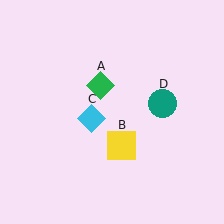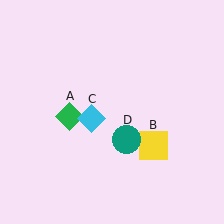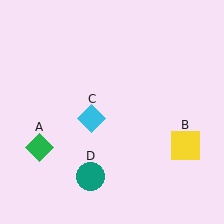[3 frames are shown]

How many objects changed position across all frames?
3 objects changed position: green diamond (object A), yellow square (object B), teal circle (object D).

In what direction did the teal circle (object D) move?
The teal circle (object D) moved down and to the left.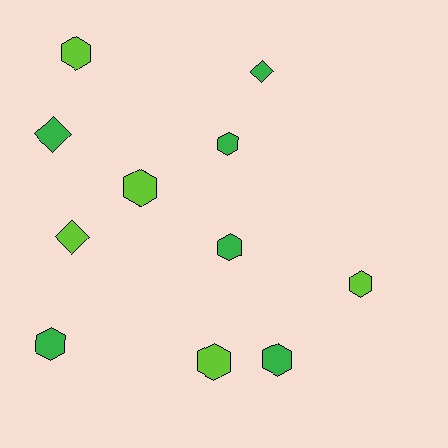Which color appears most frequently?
Green, with 6 objects.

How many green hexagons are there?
There are 4 green hexagons.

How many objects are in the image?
There are 11 objects.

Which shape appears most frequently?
Hexagon, with 8 objects.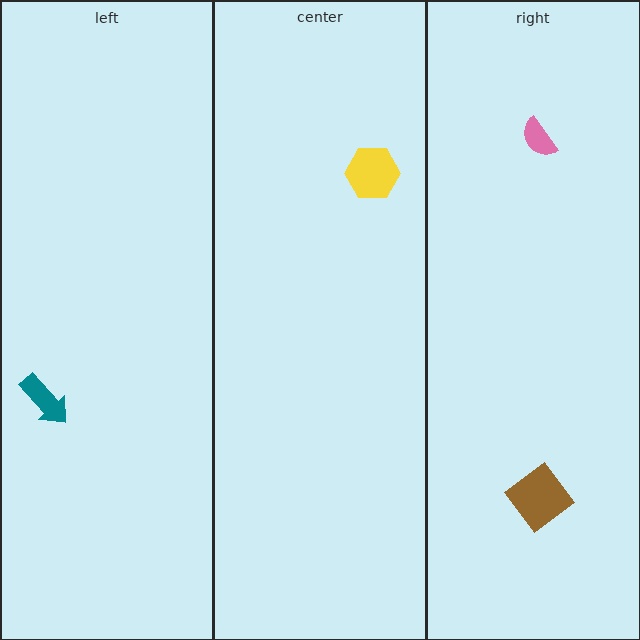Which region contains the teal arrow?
The left region.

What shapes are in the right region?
The brown diamond, the pink semicircle.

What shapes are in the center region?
The yellow hexagon.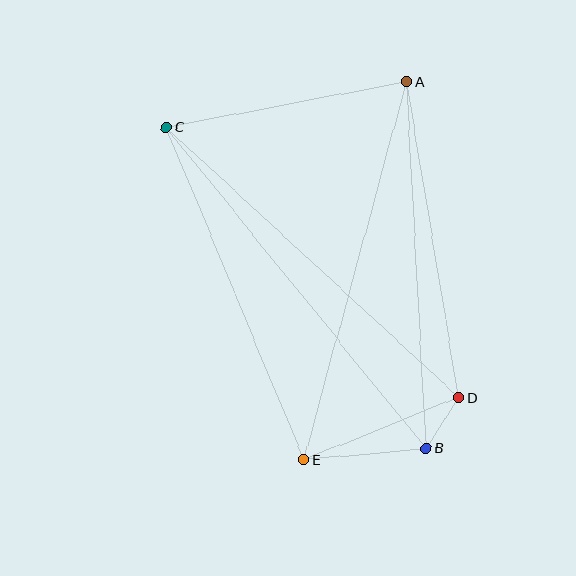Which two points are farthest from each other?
Points B and C are farthest from each other.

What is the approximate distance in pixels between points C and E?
The distance between C and E is approximately 360 pixels.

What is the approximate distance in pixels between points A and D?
The distance between A and D is approximately 320 pixels.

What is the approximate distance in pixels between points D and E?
The distance between D and E is approximately 167 pixels.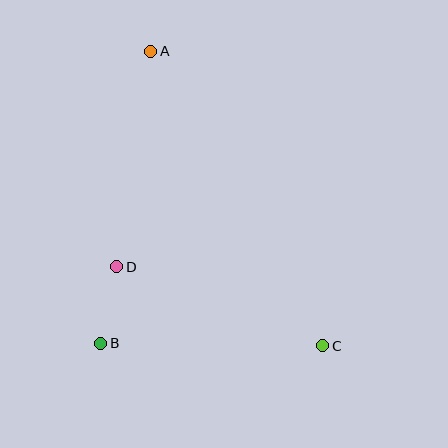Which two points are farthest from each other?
Points A and C are farthest from each other.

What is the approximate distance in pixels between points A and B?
The distance between A and B is approximately 296 pixels.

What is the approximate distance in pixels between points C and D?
The distance between C and D is approximately 221 pixels.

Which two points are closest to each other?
Points B and D are closest to each other.